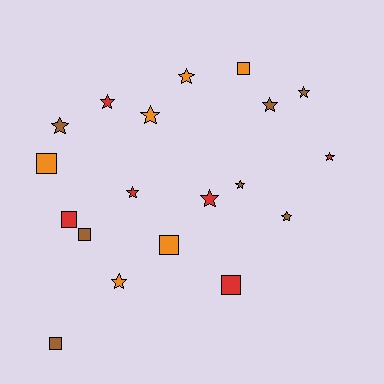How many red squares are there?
There are 2 red squares.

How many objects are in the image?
There are 19 objects.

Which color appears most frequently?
Brown, with 7 objects.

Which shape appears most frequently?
Star, with 12 objects.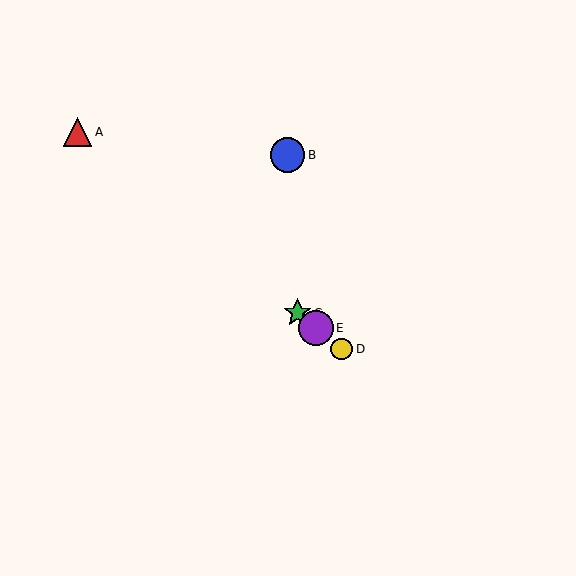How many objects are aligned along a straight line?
4 objects (A, C, D, E) are aligned along a straight line.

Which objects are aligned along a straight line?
Objects A, C, D, E are aligned along a straight line.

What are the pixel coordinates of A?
Object A is at (78, 132).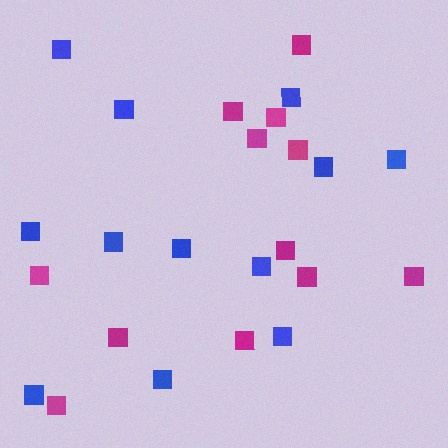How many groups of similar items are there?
There are 2 groups: one group of magenta squares (12) and one group of blue squares (12).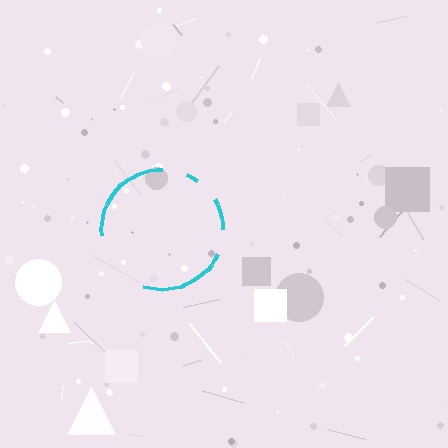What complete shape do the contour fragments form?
The contour fragments form a circle.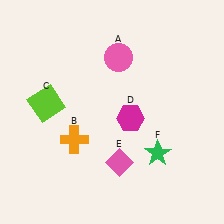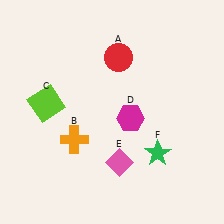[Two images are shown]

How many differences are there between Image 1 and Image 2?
There is 1 difference between the two images.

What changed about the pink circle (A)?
In Image 1, A is pink. In Image 2, it changed to red.